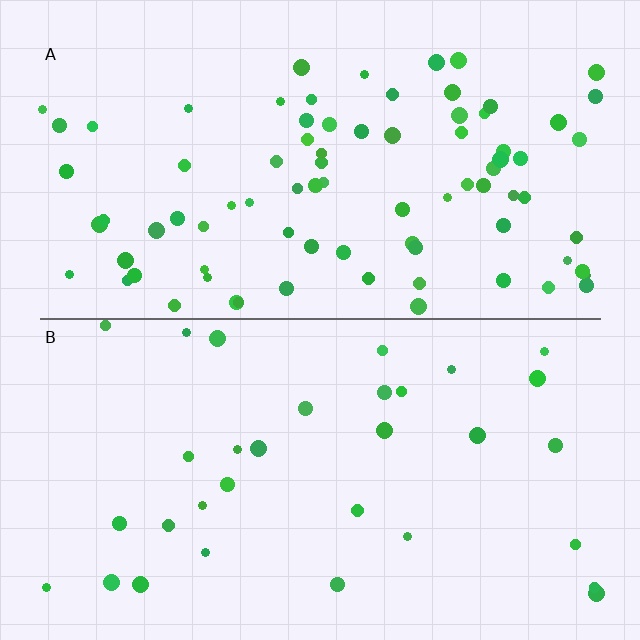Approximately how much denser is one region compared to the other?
Approximately 2.6× — region A over region B.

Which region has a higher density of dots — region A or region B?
A (the top).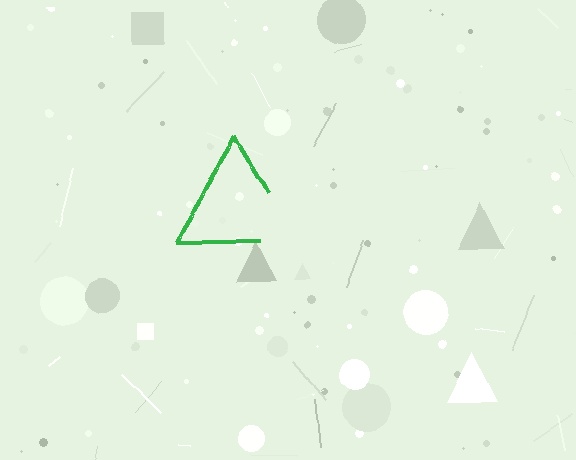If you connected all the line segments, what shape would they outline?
They would outline a triangle.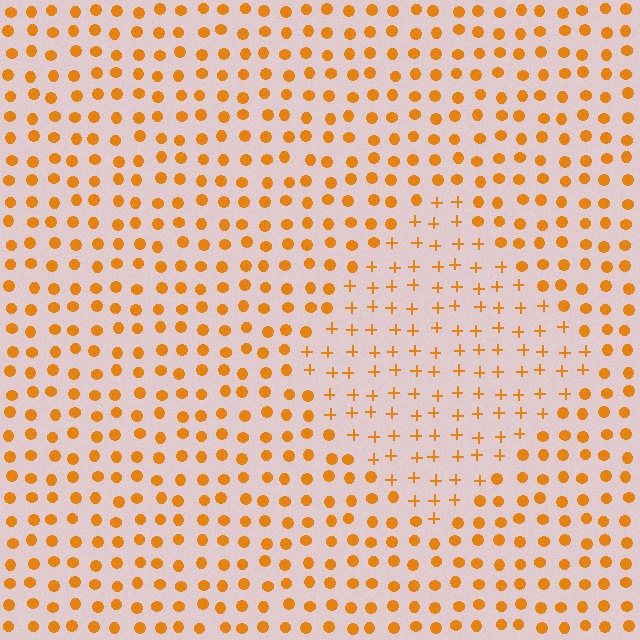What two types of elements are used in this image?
The image uses plus signs inside the diamond region and circles outside it.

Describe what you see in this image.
The image is filled with small orange elements arranged in a uniform grid. A diamond-shaped region contains plus signs, while the surrounding area contains circles. The boundary is defined purely by the change in element shape.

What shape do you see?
I see a diamond.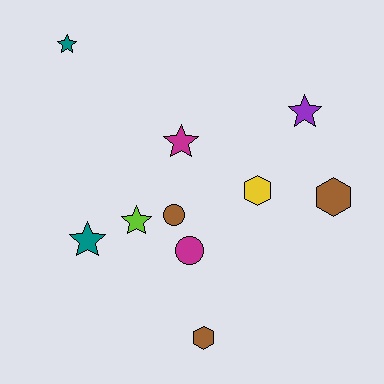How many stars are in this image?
There are 5 stars.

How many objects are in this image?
There are 10 objects.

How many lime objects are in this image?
There is 1 lime object.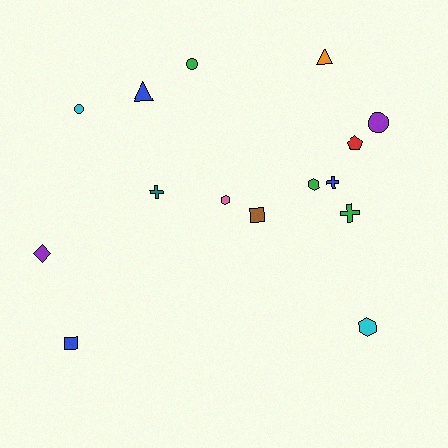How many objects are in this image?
There are 15 objects.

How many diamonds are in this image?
There is 1 diamond.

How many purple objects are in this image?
There are 2 purple objects.